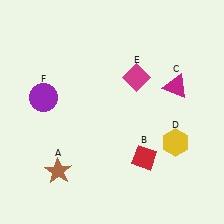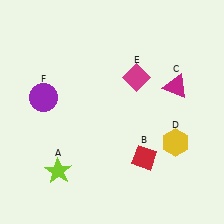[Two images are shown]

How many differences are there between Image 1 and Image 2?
There is 1 difference between the two images.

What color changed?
The star (A) changed from brown in Image 1 to lime in Image 2.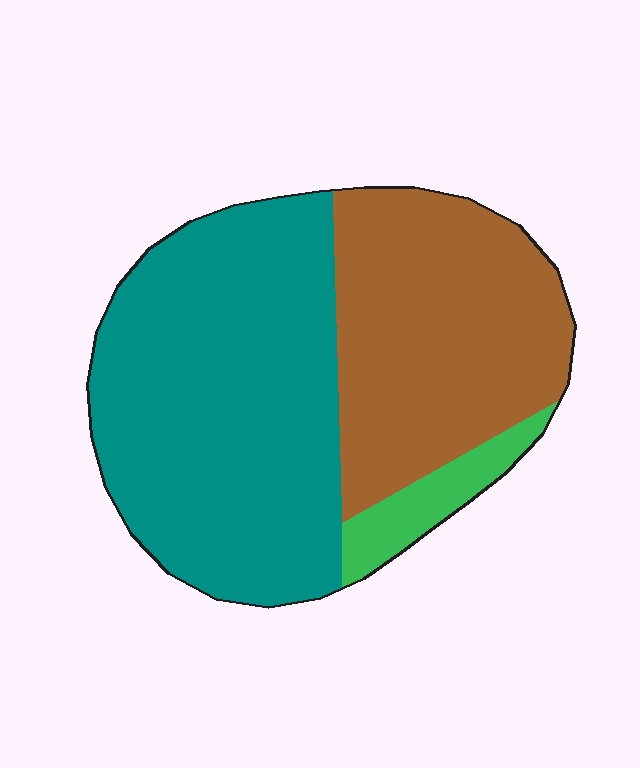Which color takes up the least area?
Green, at roughly 5%.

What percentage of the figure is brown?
Brown takes up about three eighths (3/8) of the figure.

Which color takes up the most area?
Teal, at roughly 55%.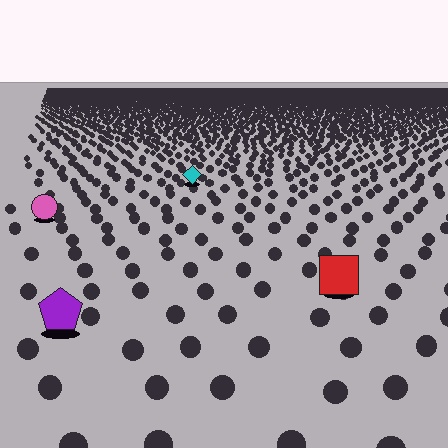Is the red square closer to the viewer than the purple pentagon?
No. The purple pentagon is closer — you can tell from the texture gradient: the ground texture is coarser near it.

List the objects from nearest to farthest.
From nearest to farthest: the purple pentagon, the red square, the pink circle, the cyan diamond.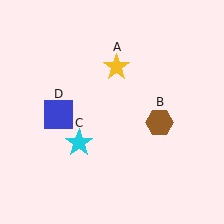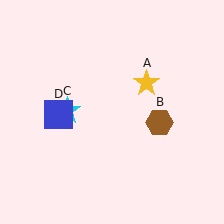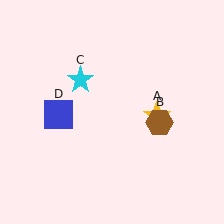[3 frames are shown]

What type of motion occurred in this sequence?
The yellow star (object A), cyan star (object C) rotated clockwise around the center of the scene.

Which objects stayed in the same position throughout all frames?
Brown hexagon (object B) and blue square (object D) remained stationary.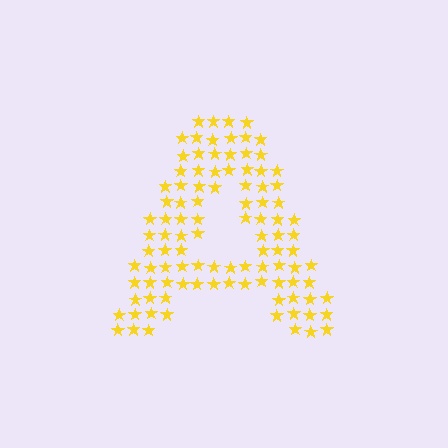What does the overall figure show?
The overall figure shows the letter A.